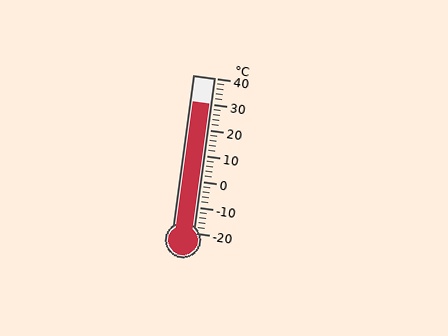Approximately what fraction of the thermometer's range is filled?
The thermometer is filled to approximately 85% of its range.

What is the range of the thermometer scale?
The thermometer scale ranges from -20°C to 40°C.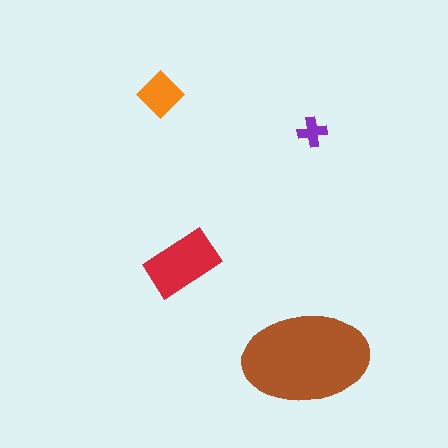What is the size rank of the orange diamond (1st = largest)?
3rd.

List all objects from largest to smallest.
The brown ellipse, the red rectangle, the orange diamond, the purple cross.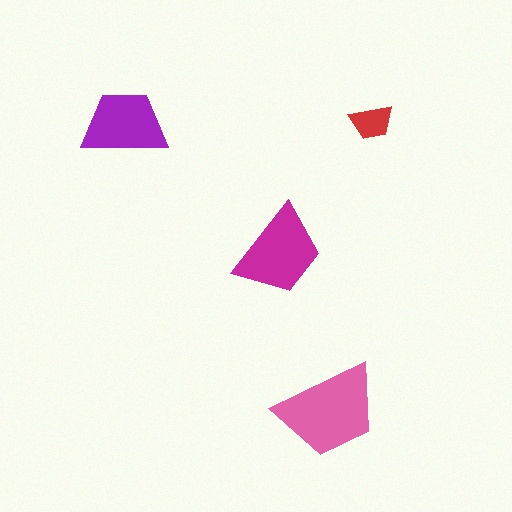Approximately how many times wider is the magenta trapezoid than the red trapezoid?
About 2 times wider.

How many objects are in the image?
There are 4 objects in the image.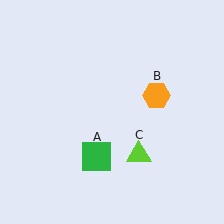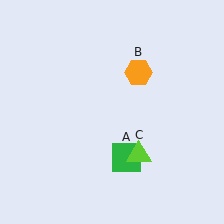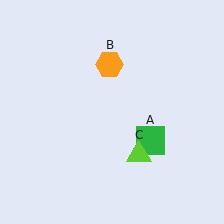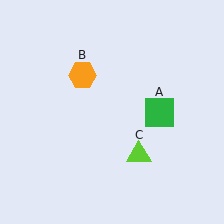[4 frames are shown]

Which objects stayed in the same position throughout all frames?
Lime triangle (object C) remained stationary.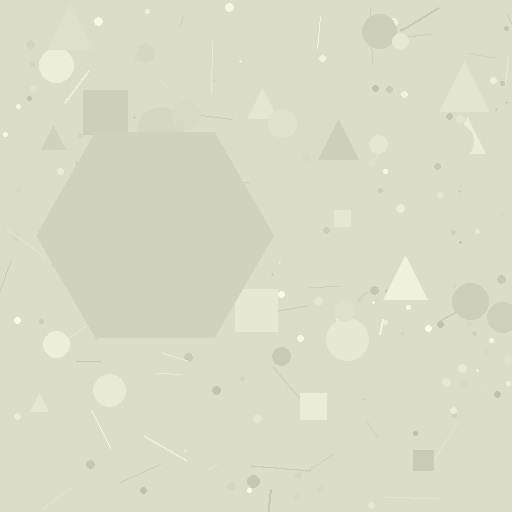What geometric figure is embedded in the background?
A hexagon is embedded in the background.